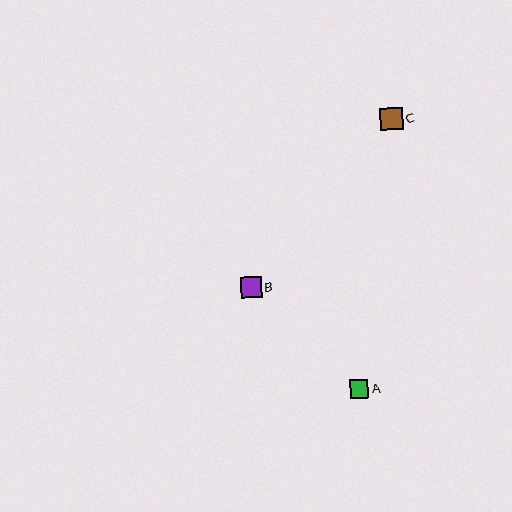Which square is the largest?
Square C is the largest with a size of approximately 22 pixels.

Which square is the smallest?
Square A is the smallest with a size of approximately 19 pixels.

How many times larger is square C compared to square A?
Square C is approximately 1.2 times the size of square A.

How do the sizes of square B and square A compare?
Square B and square A are approximately the same size.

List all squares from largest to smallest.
From largest to smallest: C, B, A.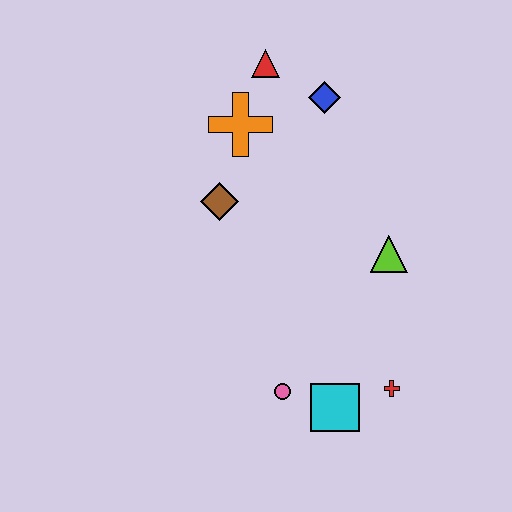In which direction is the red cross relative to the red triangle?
The red cross is below the red triangle.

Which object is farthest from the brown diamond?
The red cross is farthest from the brown diamond.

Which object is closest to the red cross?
The cyan square is closest to the red cross.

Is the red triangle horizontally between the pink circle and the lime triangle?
No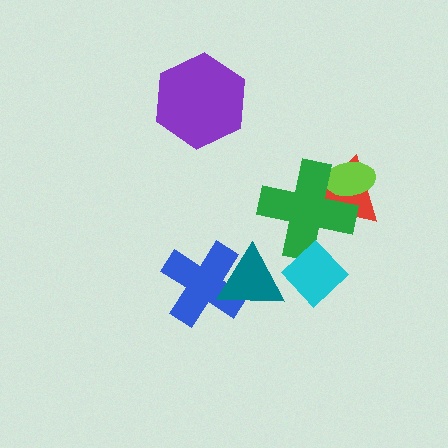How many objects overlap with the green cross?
3 objects overlap with the green cross.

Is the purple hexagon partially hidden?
No, no other shape covers it.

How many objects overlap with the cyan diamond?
2 objects overlap with the cyan diamond.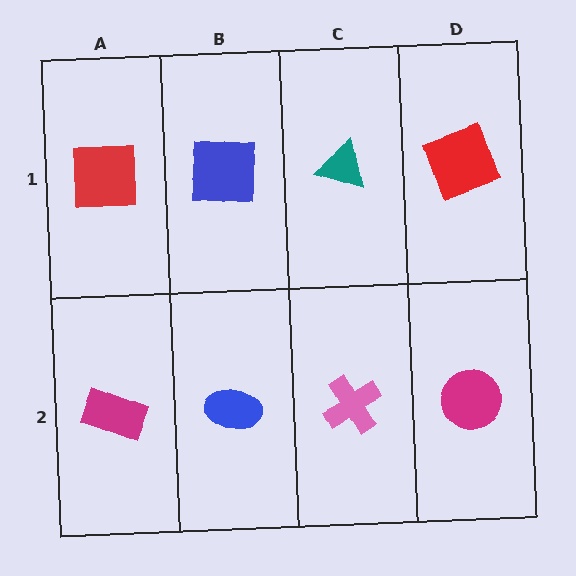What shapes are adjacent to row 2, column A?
A red square (row 1, column A), a blue ellipse (row 2, column B).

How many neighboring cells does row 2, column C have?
3.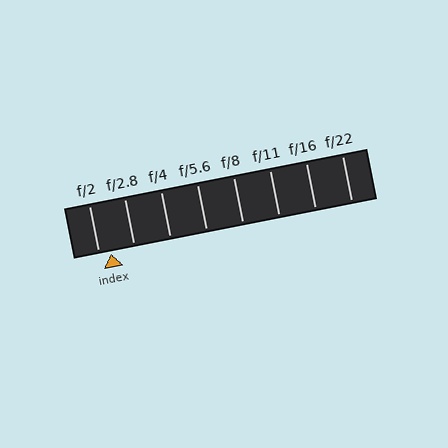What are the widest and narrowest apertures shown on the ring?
The widest aperture shown is f/2 and the narrowest is f/22.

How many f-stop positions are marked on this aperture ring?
There are 8 f-stop positions marked.